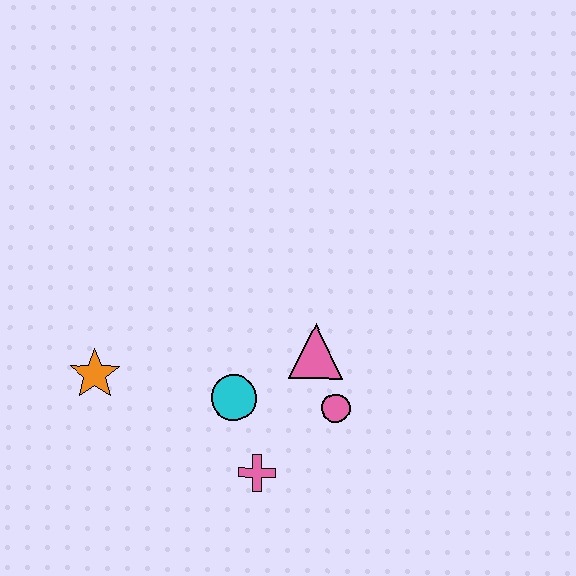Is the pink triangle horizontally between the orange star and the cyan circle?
No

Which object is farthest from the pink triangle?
The orange star is farthest from the pink triangle.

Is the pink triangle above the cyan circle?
Yes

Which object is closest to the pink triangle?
The pink circle is closest to the pink triangle.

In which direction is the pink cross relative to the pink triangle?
The pink cross is below the pink triangle.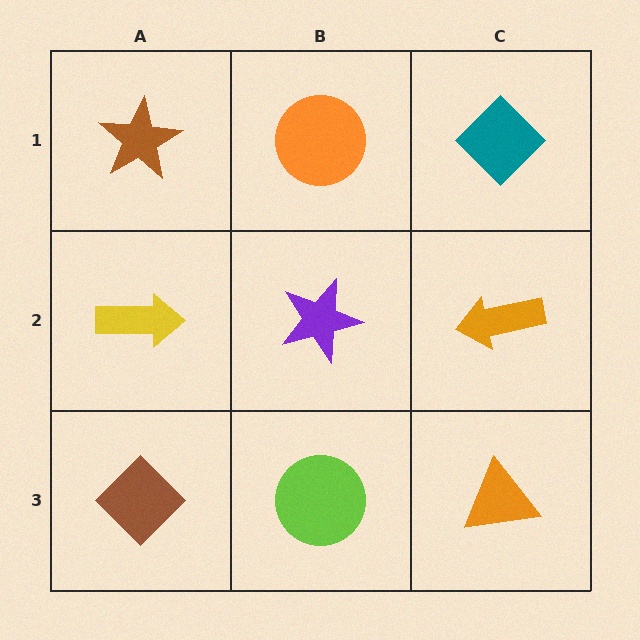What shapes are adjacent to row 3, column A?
A yellow arrow (row 2, column A), a lime circle (row 3, column B).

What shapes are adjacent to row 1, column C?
An orange arrow (row 2, column C), an orange circle (row 1, column B).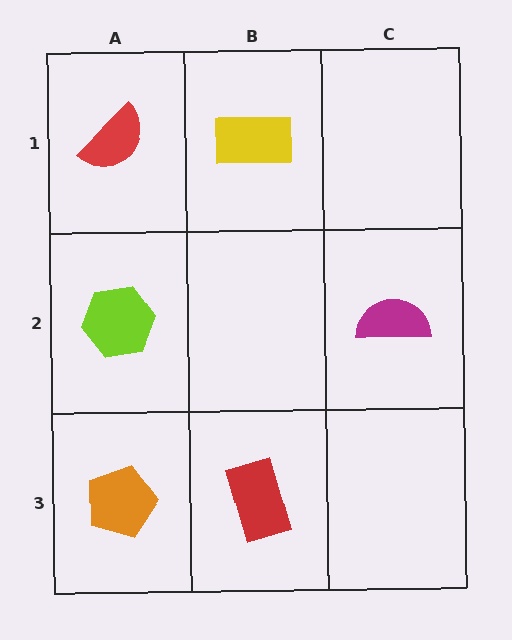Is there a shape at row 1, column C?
No, that cell is empty.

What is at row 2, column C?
A magenta semicircle.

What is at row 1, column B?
A yellow rectangle.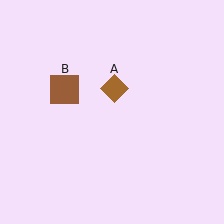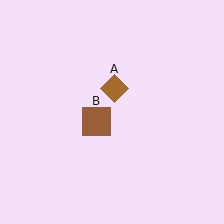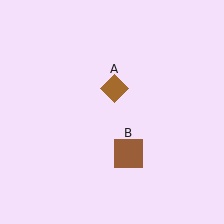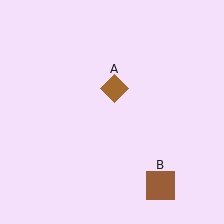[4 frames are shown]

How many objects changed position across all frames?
1 object changed position: brown square (object B).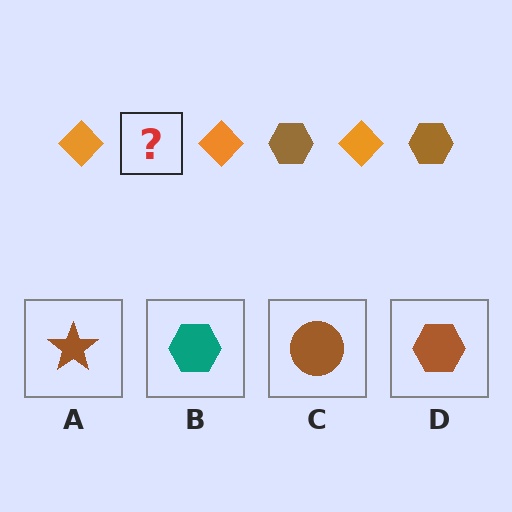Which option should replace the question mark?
Option D.